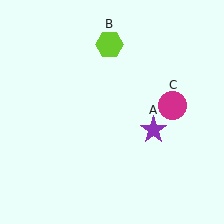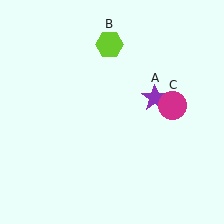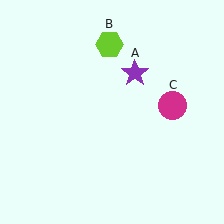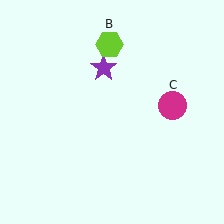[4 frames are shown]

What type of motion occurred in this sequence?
The purple star (object A) rotated counterclockwise around the center of the scene.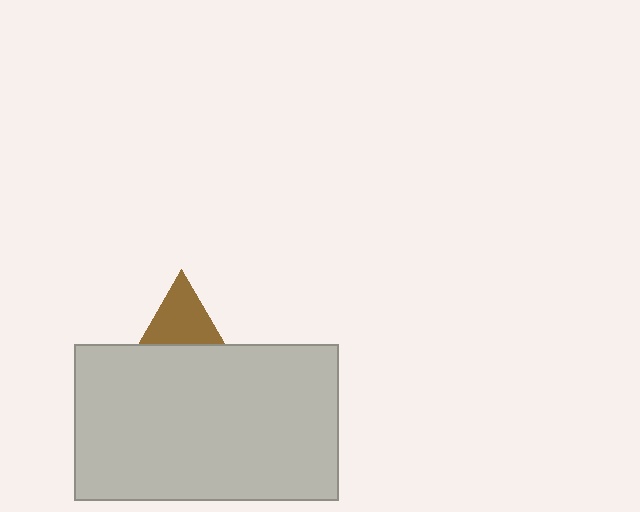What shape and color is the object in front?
The object in front is a light gray rectangle.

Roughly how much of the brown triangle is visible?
About half of it is visible (roughly 46%).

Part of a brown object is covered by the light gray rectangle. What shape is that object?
It is a triangle.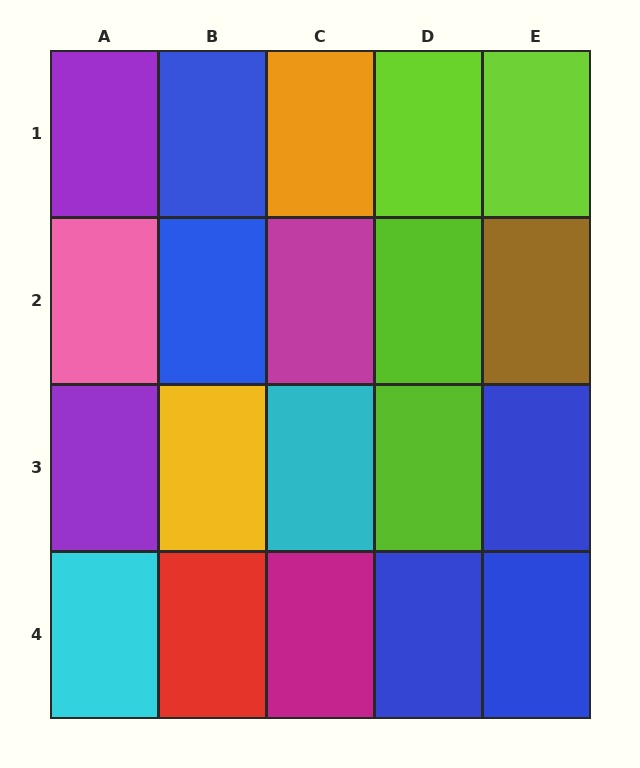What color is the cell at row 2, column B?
Blue.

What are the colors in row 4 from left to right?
Cyan, red, magenta, blue, blue.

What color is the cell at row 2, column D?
Lime.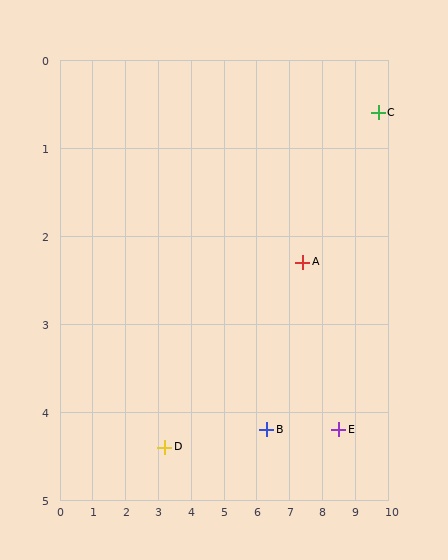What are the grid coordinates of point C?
Point C is at approximately (9.7, 0.6).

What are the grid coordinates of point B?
Point B is at approximately (6.3, 4.2).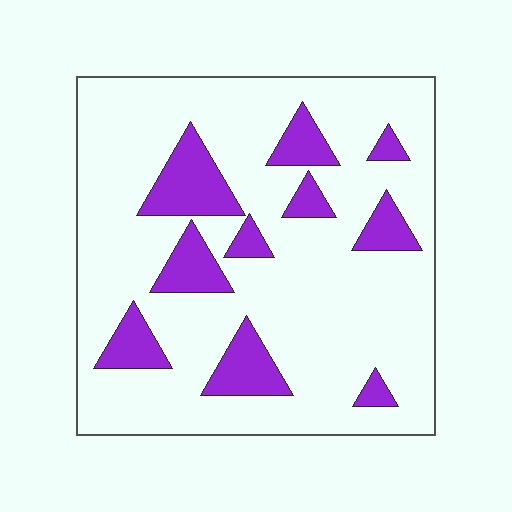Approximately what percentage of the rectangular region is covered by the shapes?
Approximately 20%.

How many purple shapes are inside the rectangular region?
10.